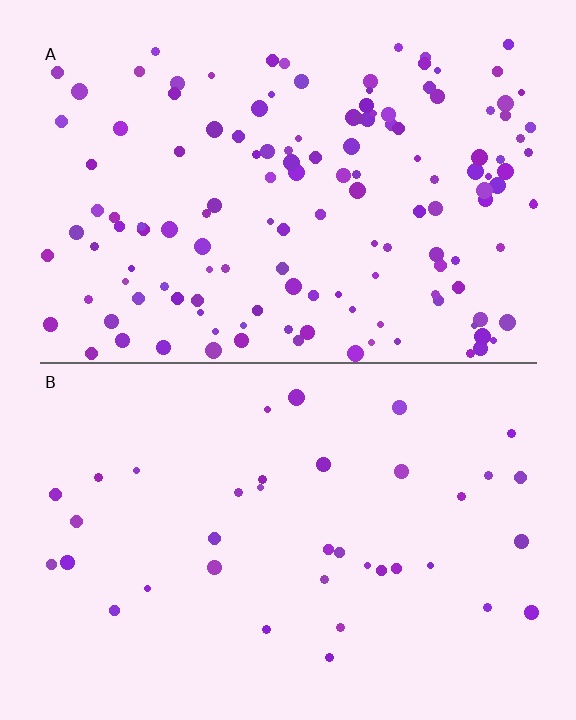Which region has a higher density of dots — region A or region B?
A (the top).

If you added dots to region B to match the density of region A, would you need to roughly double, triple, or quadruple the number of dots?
Approximately quadruple.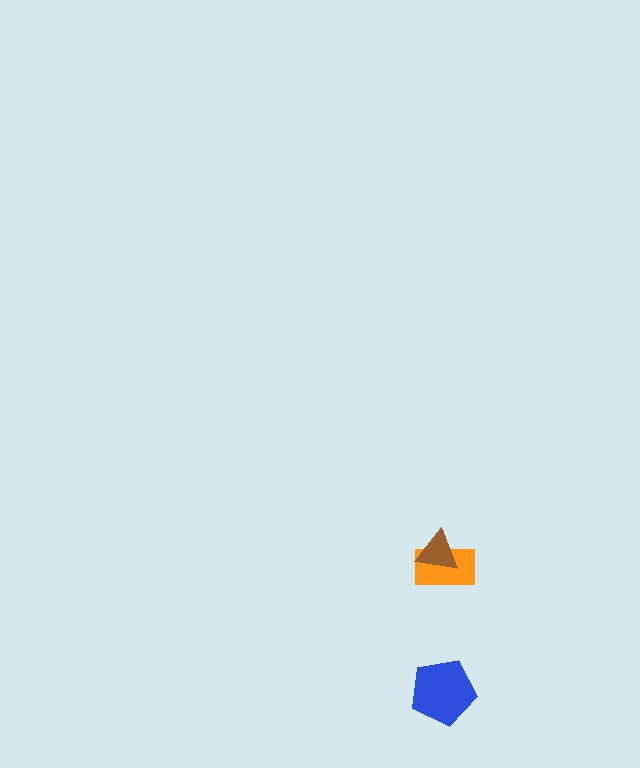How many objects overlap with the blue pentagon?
0 objects overlap with the blue pentagon.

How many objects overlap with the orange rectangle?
1 object overlaps with the orange rectangle.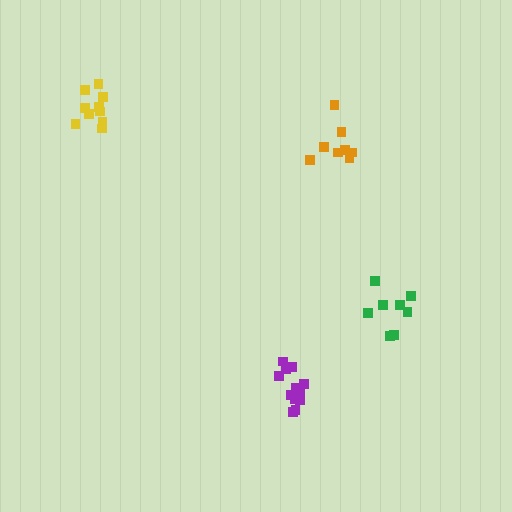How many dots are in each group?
Group 1: 8 dots, Group 2: 12 dots, Group 3: 11 dots, Group 4: 8 dots (39 total).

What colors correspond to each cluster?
The clusters are colored: orange, purple, yellow, green.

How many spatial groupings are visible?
There are 4 spatial groupings.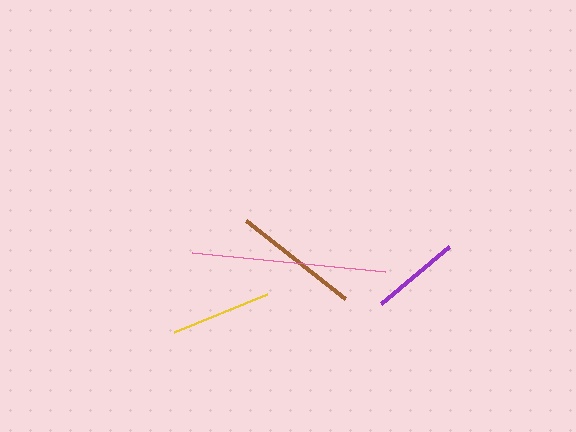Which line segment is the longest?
The pink line is the longest at approximately 194 pixels.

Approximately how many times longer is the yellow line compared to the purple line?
The yellow line is approximately 1.1 times the length of the purple line.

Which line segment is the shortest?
The purple line is the shortest at approximately 89 pixels.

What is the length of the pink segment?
The pink segment is approximately 194 pixels long.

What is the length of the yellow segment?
The yellow segment is approximately 100 pixels long.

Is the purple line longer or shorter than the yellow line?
The yellow line is longer than the purple line.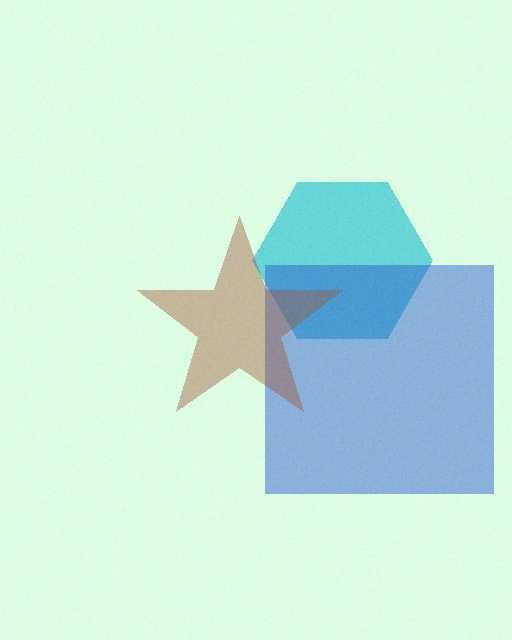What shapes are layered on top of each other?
The layered shapes are: a cyan hexagon, a blue square, a brown star.